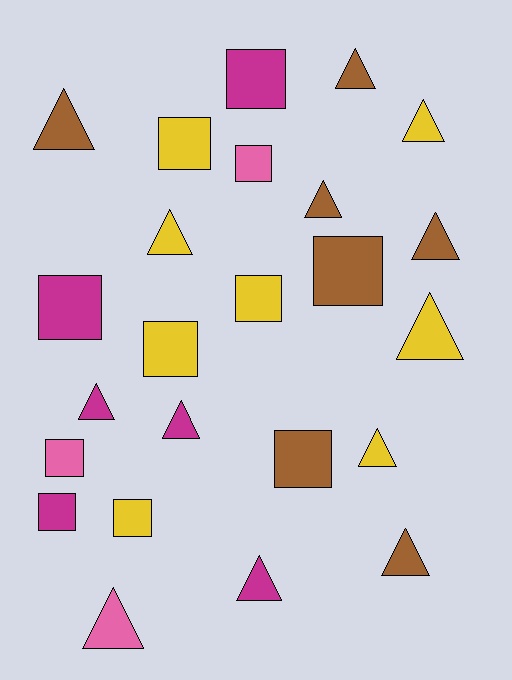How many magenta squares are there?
There are 3 magenta squares.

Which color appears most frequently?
Yellow, with 8 objects.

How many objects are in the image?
There are 24 objects.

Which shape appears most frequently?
Triangle, with 13 objects.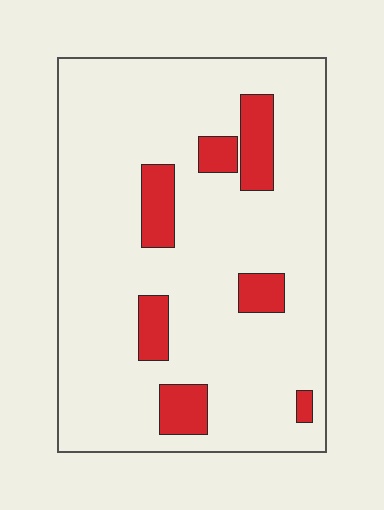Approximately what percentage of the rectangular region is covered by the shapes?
Approximately 15%.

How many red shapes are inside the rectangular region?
7.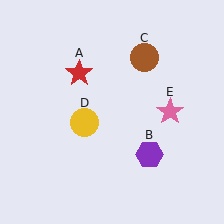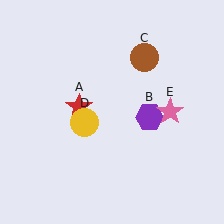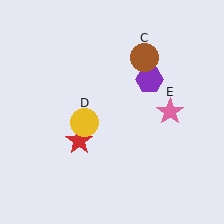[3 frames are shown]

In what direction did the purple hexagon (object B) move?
The purple hexagon (object B) moved up.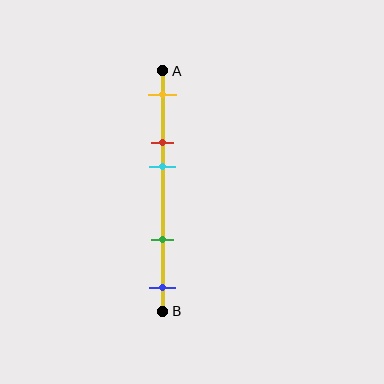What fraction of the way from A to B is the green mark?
The green mark is approximately 70% (0.7) of the way from A to B.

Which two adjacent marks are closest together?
The red and cyan marks are the closest adjacent pair.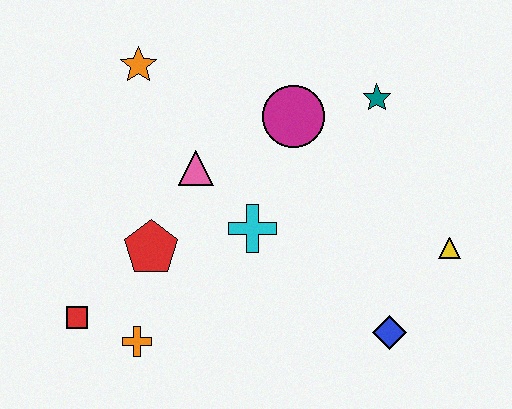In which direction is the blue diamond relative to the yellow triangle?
The blue diamond is below the yellow triangle.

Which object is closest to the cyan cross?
The pink triangle is closest to the cyan cross.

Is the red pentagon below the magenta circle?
Yes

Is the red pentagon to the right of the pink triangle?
No